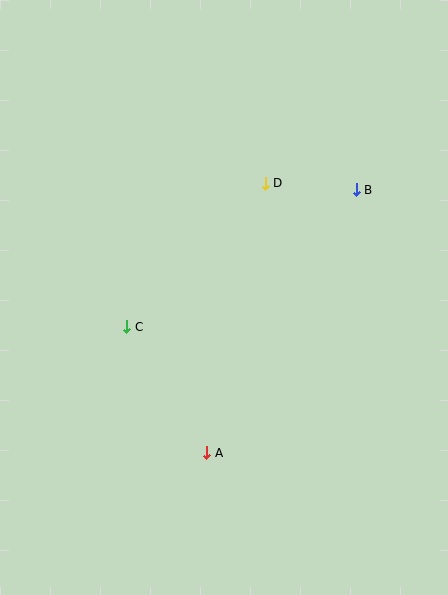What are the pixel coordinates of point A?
Point A is at (207, 453).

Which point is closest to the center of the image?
Point C at (127, 327) is closest to the center.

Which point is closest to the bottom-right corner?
Point A is closest to the bottom-right corner.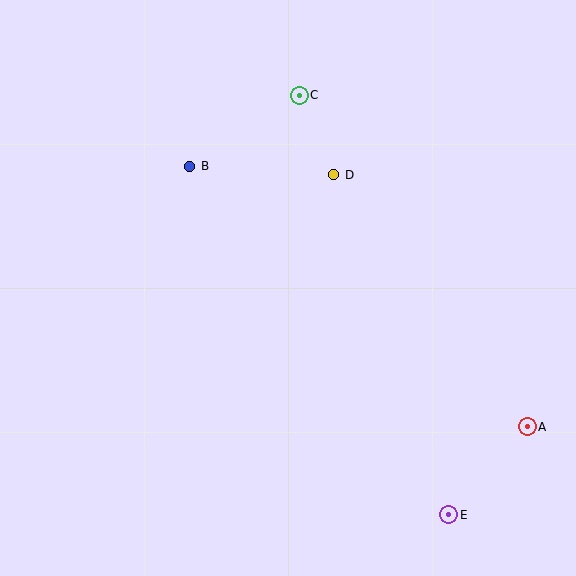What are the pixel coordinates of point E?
Point E is at (449, 515).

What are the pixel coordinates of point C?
Point C is at (299, 95).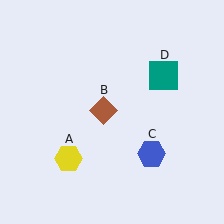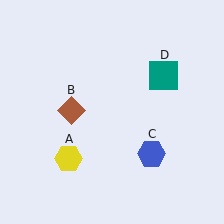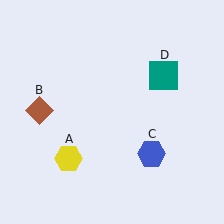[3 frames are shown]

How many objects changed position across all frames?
1 object changed position: brown diamond (object B).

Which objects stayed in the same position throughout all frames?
Yellow hexagon (object A) and blue hexagon (object C) and teal square (object D) remained stationary.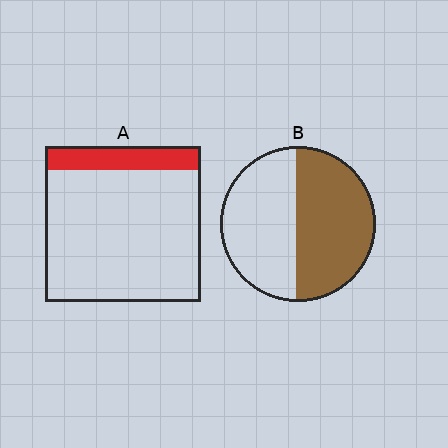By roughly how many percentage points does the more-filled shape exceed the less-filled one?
By roughly 35 percentage points (B over A).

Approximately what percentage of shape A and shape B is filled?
A is approximately 15% and B is approximately 50%.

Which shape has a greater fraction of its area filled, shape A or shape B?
Shape B.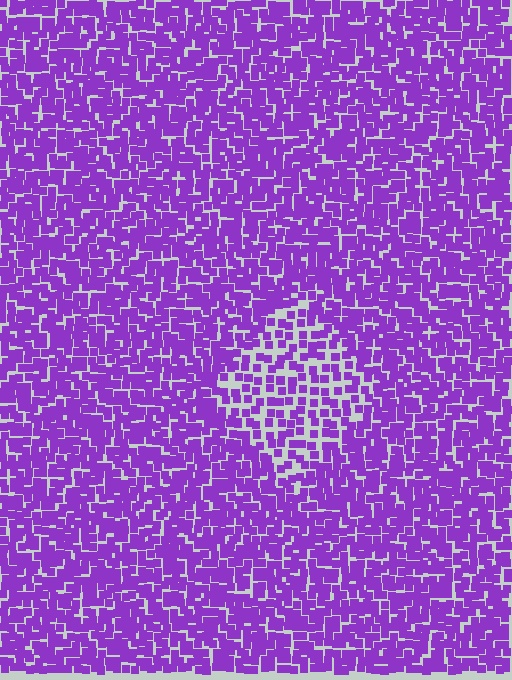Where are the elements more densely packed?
The elements are more densely packed outside the diamond boundary.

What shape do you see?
I see a diamond.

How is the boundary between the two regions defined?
The boundary is defined by a change in element density (approximately 1.8x ratio). All elements are the same color, size, and shape.